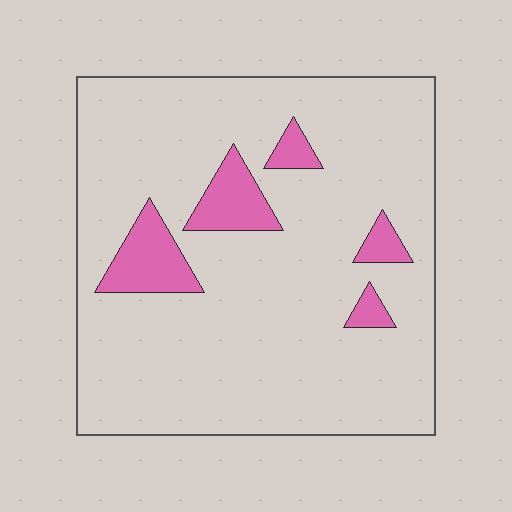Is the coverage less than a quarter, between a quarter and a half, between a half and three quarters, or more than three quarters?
Less than a quarter.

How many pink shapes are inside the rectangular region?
5.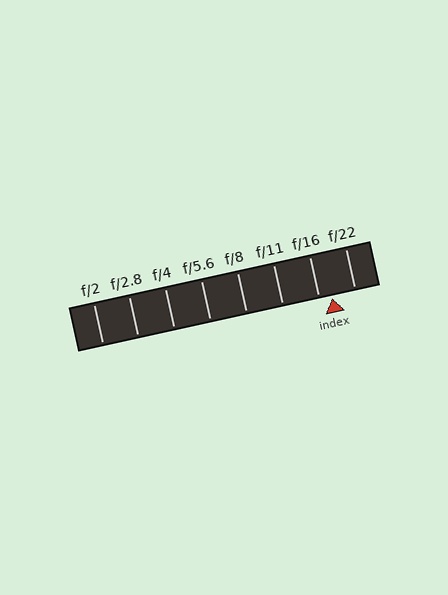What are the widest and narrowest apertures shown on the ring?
The widest aperture shown is f/2 and the narrowest is f/22.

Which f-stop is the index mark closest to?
The index mark is closest to f/16.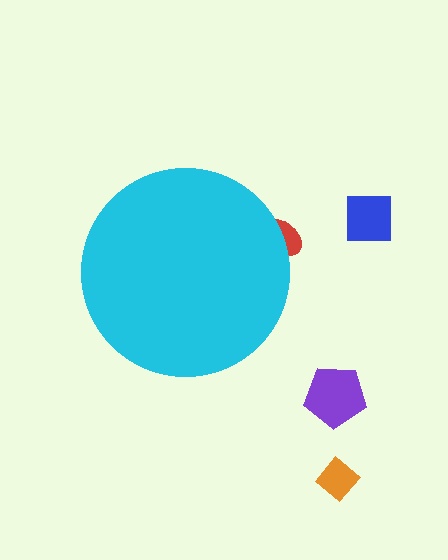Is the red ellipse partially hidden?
Yes, the red ellipse is partially hidden behind the cyan circle.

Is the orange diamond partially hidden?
No, the orange diamond is fully visible.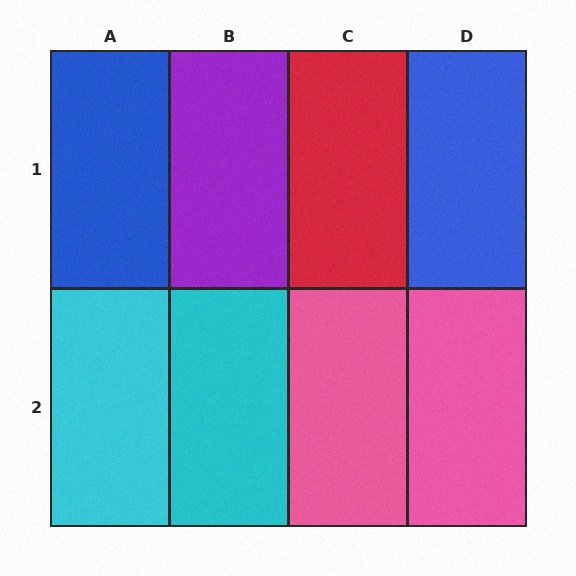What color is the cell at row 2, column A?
Cyan.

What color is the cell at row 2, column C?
Pink.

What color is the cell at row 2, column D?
Pink.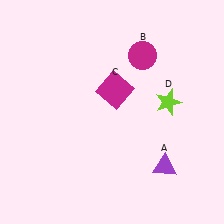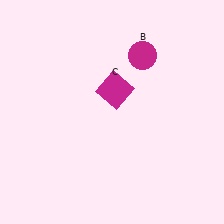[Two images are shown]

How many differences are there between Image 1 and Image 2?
There are 2 differences between the two images.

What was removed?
The lime star (D), the purple triangle (A) were removed in Image 2.